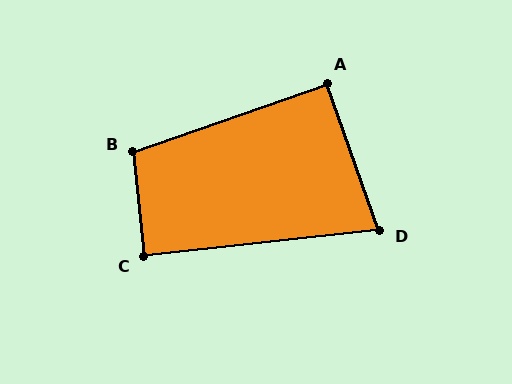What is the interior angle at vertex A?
Approximately 90 degrees (approximately right).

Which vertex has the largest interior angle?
B, at approximately 103 degrees.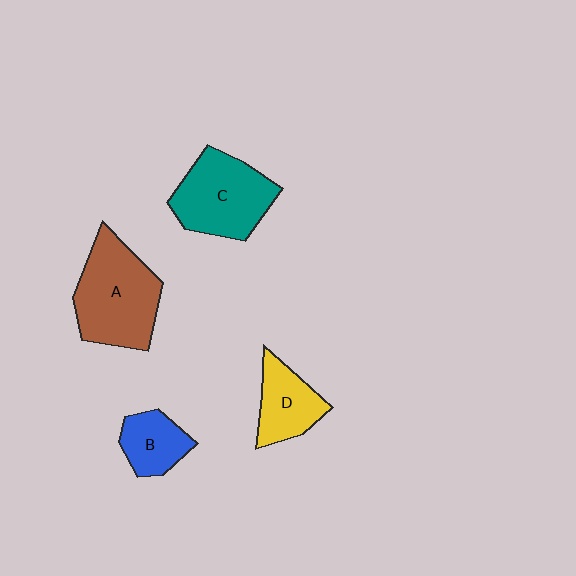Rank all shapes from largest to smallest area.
From largest to smallest: A (brown), C (teal), D (yellow), B (blue).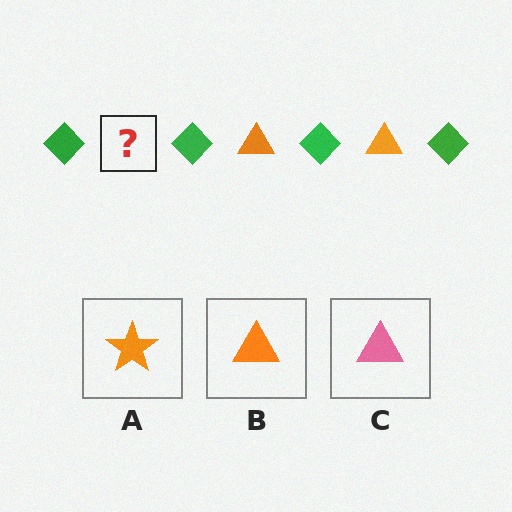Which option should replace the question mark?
Option B.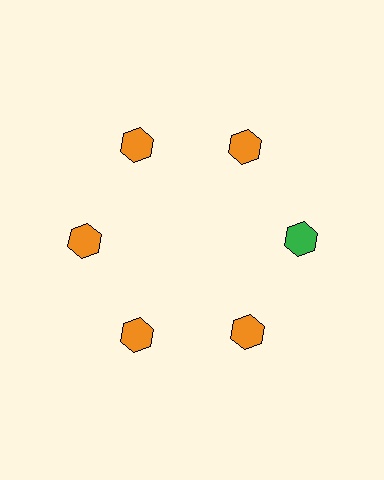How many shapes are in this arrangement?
There are 6 shapes arranged in a ring pattern.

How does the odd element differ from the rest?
It has a different color: green instead of orange.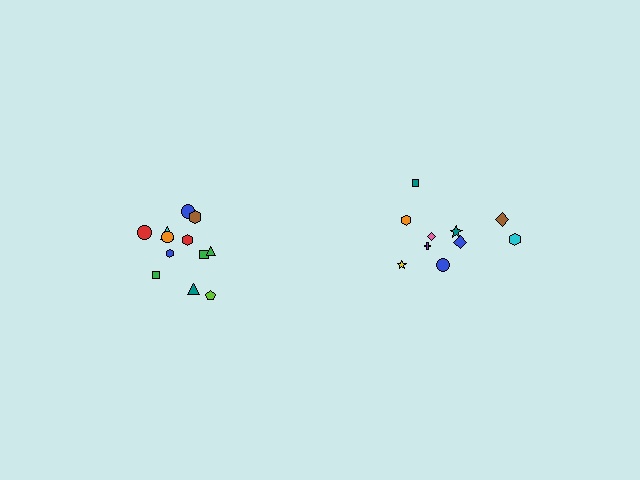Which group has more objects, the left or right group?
The left group.